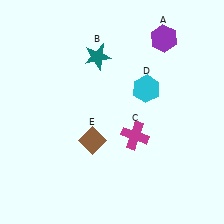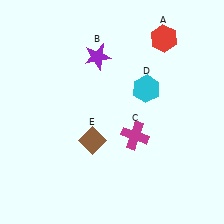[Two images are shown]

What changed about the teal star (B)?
In Image 1, B is teal. In Image 2, it changed to purple.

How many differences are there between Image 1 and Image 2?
There are 2 differences between the two images.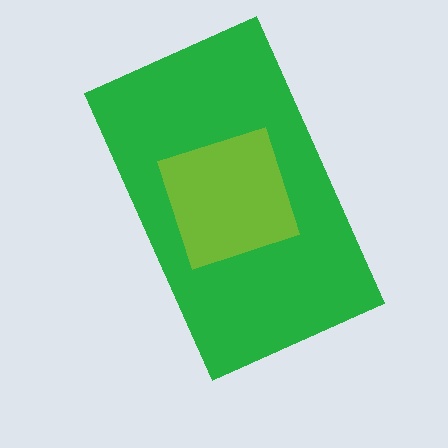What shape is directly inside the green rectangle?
The lime square.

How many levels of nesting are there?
2.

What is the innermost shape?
The lime square.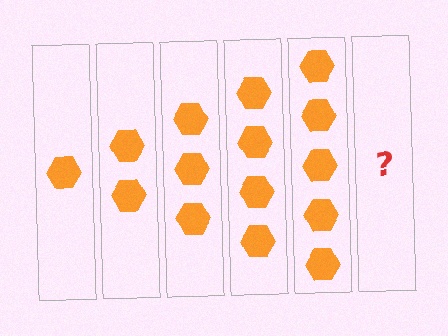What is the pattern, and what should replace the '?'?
The pattern is that each step adds one more hexagon. The '?' should be 6 hexagons.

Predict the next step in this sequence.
The next step is 6 hexagons.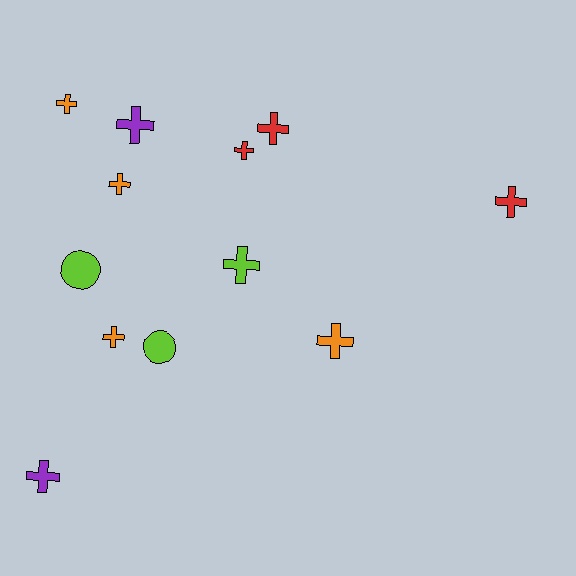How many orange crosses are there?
There are 4 orange crosses.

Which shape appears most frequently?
Cross, with 10 objects.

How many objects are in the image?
There are 12 objects.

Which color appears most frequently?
Orange, with 4 objects.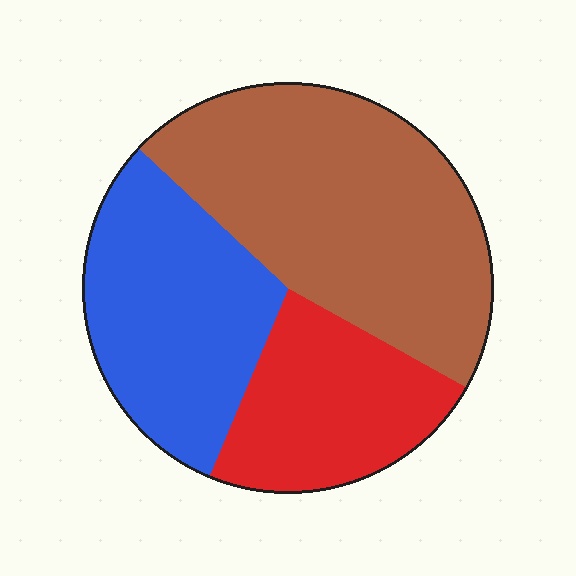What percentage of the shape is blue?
Blue covers around 30% of the shape.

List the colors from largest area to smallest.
From largest to smallest: brown, blue, red.